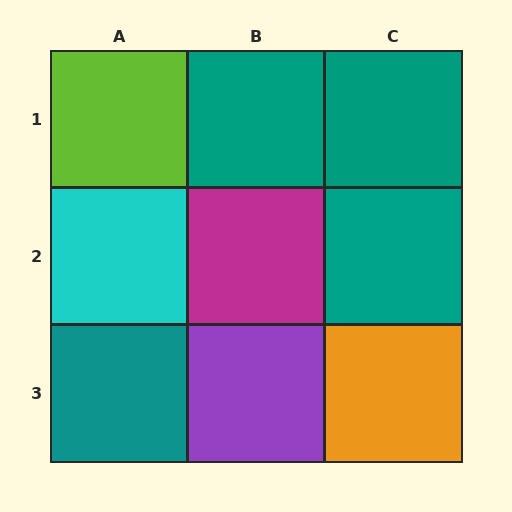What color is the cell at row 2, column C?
Teal.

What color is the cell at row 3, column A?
Teal.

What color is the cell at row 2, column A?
Cyan.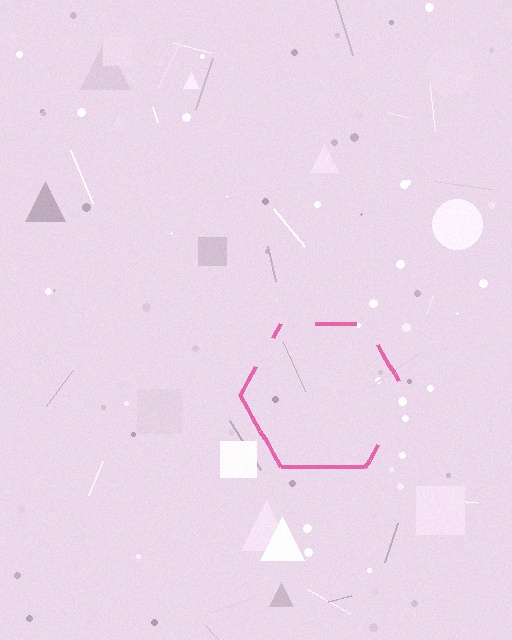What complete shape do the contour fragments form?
The contour fragments form a hexagon.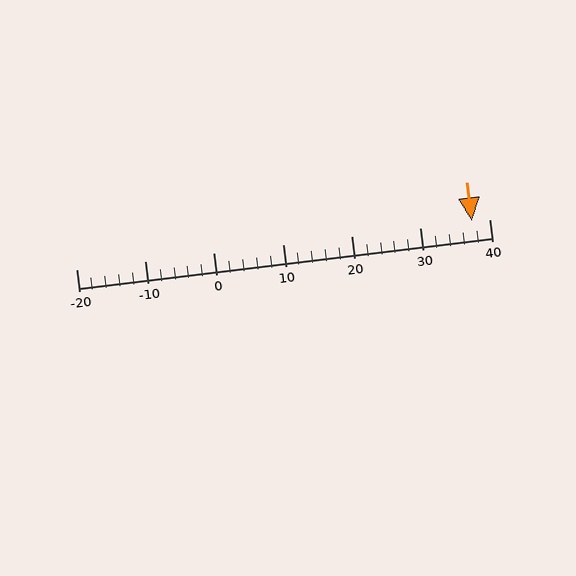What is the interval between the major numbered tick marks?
The major tick marks are spaced 10 units apart.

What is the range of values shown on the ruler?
The ruler shows values from -20 to 40.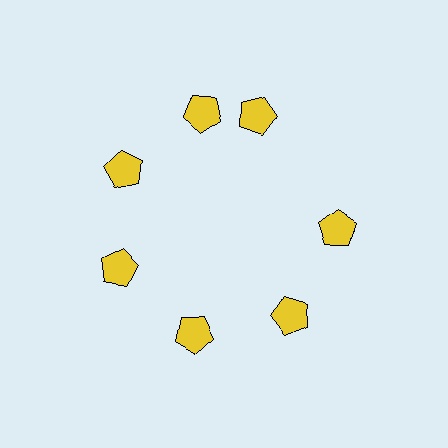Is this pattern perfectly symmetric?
No. The 7 yellow pentagons are arranged in a ring, but one element near the 1 o'clock position is rotated out of alignment along the ring, breaking the 7-fold rotational symmetry.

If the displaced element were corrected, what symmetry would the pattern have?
It would have 7-fold rotational symmetry — the pattern would map onto itself every 51 degrees.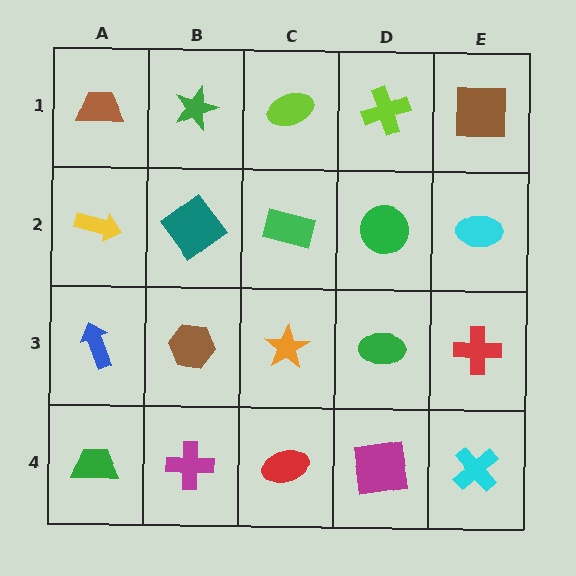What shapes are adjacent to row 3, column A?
A yellow arrow (row 2, column A), a green trapezoid (row 4, column A), a brown hexagon (row 3, column B).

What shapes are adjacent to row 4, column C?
An orange star (row 3, column C), a magenta cross (row 4, column B), a magenta square (row 4, column D).